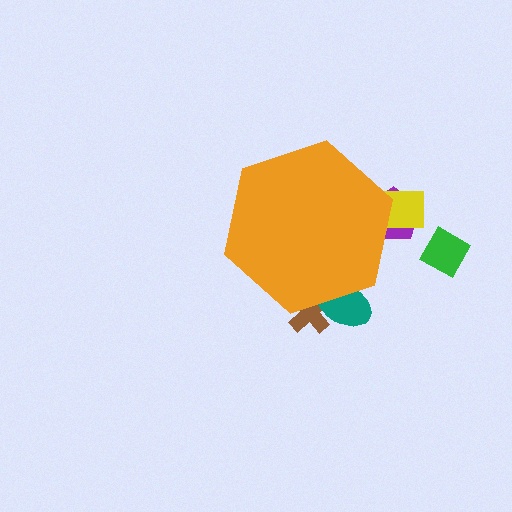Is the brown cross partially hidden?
Yes, the brown cross is partially hidden behind the orange hexagon.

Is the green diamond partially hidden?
No, the green diamond is fully visible.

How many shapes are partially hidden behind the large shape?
4 shapes are partially hidden.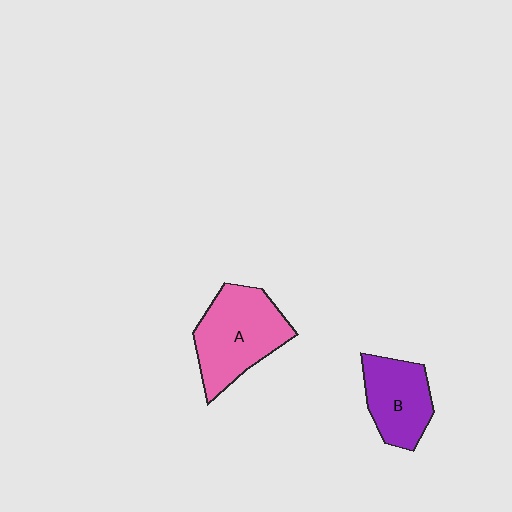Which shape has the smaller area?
Shape B (purple).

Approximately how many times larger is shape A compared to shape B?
Approximately 1.4 times.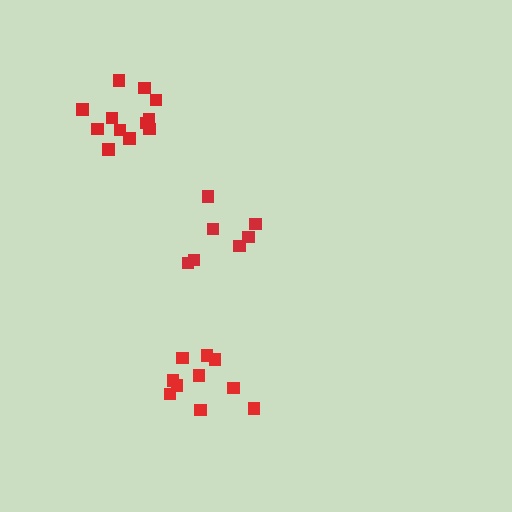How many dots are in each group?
Group 1: 10 dots, Group 2: 7 dots, Group 3: 12 dots (29 total).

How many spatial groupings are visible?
There are 3 spatial groupings.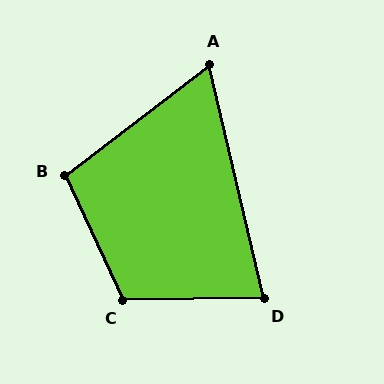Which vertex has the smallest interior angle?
A, at approximately 66 degrees.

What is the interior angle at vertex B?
Approximately 102 degrees (obtuse).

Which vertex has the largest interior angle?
C, at approximately 114 degrees.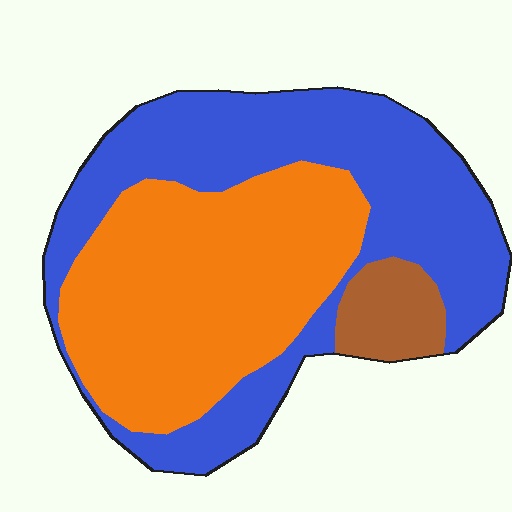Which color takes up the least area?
Brown, at roughly 5%.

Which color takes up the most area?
Blue, at roughly 50%.